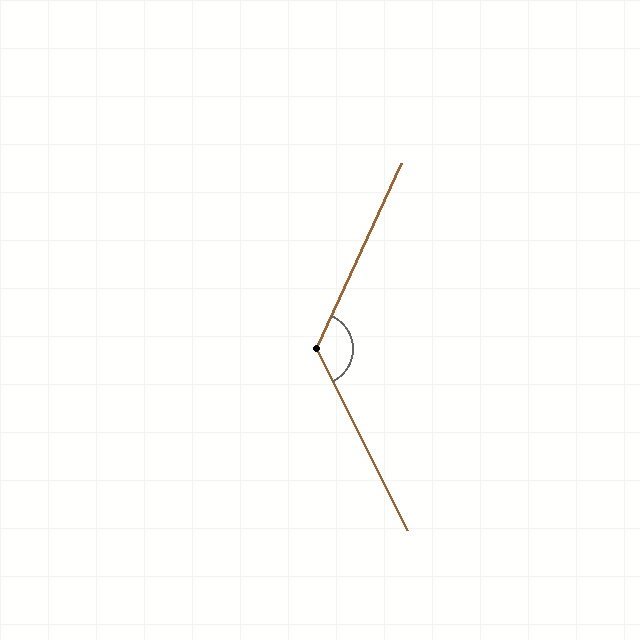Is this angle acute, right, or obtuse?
It is obtuse.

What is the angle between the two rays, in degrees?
Approximately 129 degrees.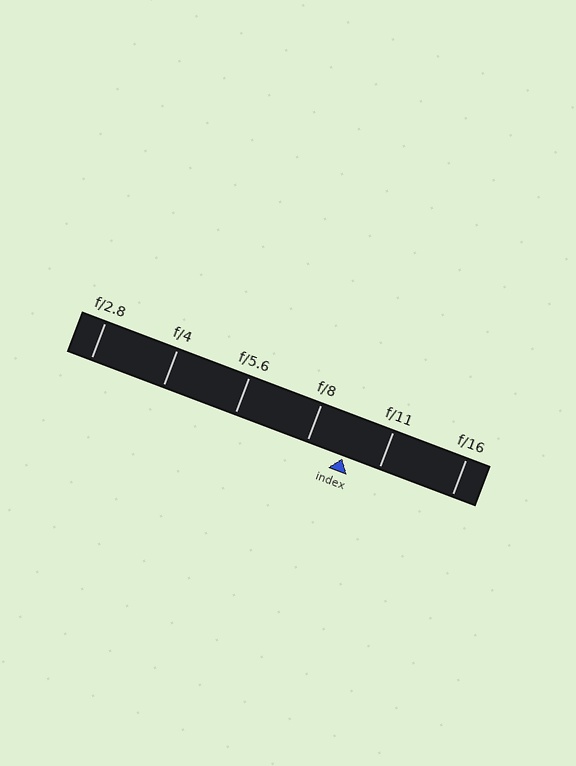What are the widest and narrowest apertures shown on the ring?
The widest aperture shown is f/2.8 and the narrowest is f/16.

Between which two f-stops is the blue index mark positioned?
The index mark is between f/8 and f/11.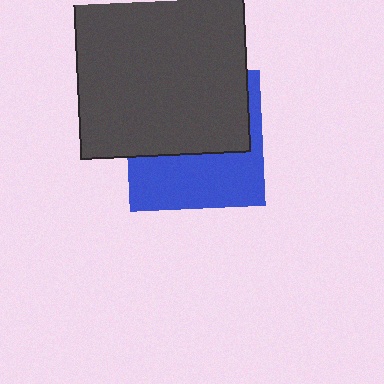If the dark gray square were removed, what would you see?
You would see the complete blue square.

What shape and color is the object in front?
The object in front is a dark gray square.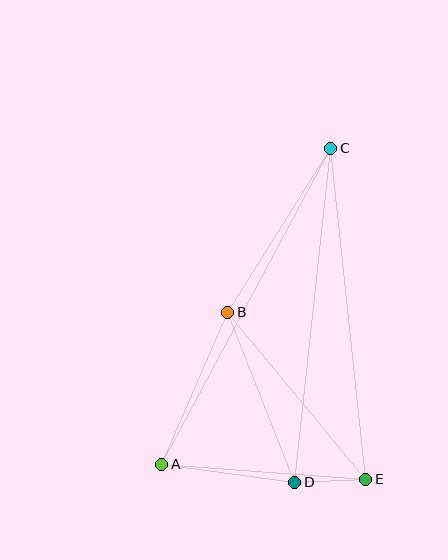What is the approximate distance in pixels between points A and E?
The distance between A and E is approximately 205 pixels.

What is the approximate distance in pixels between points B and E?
The distance between B and E is approximately 216 pixels.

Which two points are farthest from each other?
Points A and C are farthest from each other.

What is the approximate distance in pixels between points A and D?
The distance between A and D is approximately 135 pixels.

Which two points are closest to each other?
Points D and E are closest to each other.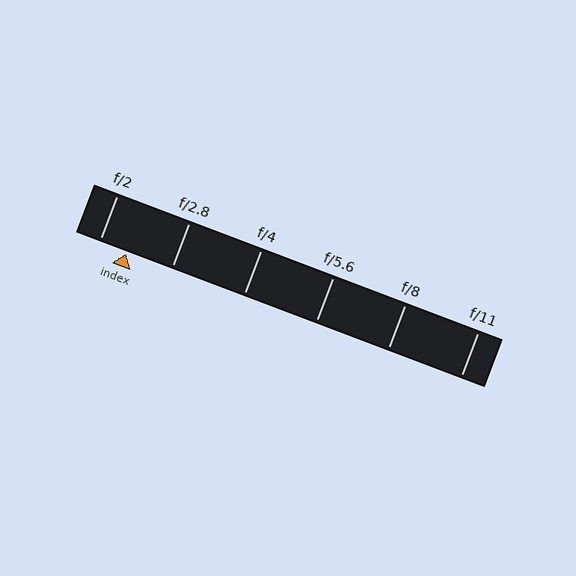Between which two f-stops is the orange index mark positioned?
The index mark is between f/2 and f/2.8.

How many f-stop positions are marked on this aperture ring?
There are 6 f-stop positions marked.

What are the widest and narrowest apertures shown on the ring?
The widest aperture shown is f/2 and the narrowest is f/11.